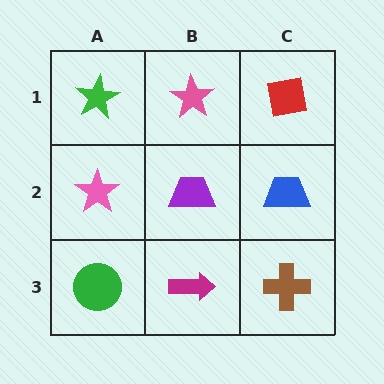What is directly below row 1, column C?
A blue trapezoid.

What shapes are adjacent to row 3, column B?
A purple trapezoid (row 2, column B), a green circle (row 3, column A), a brown cross (row 3, column C).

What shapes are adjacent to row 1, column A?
A pink star (row 2, column A), a pink star (row 1, column B).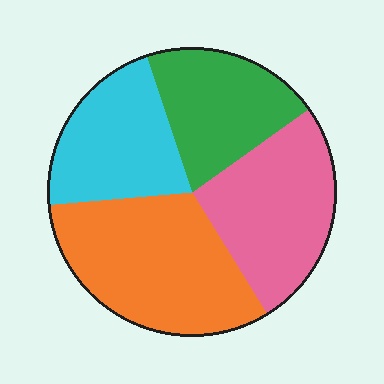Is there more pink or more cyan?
Pink.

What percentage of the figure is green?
Green takes up about one fifth (1/5) of the figure.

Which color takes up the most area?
Orange, at roughly 30%.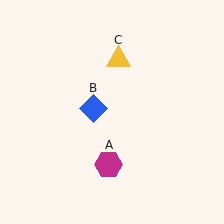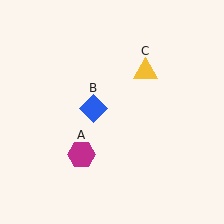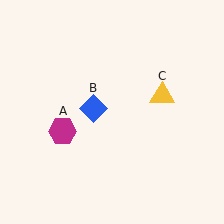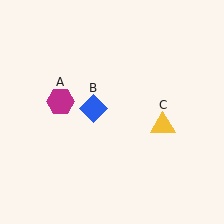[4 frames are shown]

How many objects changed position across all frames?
2 objects changed position: magenta hexagon (object A), yellow triangle (object C).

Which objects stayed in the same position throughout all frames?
Blue diamond (object B) remained stationary.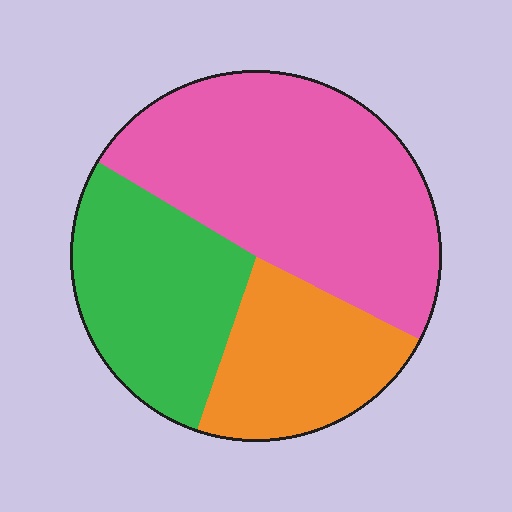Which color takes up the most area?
Pink, at roughly 50%.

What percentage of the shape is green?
Green covers roughly 30% of the shape.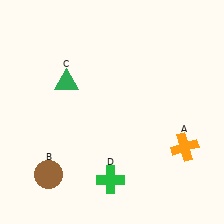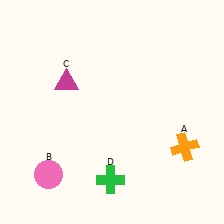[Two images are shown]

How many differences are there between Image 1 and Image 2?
There are 2 differences between the two images.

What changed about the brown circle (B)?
In Image 1, B is brown. In Image 2, it changed to pink.